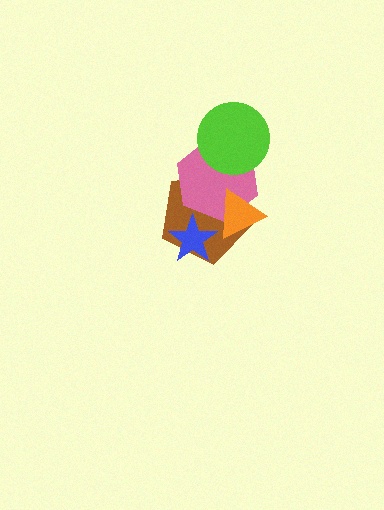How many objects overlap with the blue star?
1 object overlaps with the blue star.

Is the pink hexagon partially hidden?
Yes, it is partially covered by another shape.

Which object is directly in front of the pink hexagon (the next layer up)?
The lime circle is directly in front of the pink hexagon.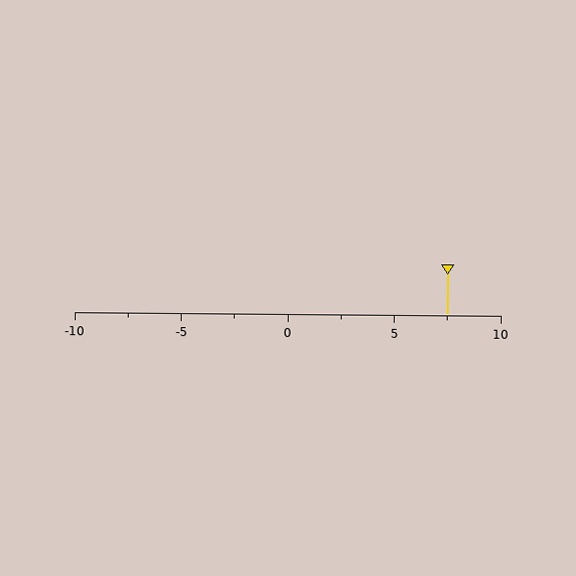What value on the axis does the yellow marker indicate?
The marker indicates approximately 7.5.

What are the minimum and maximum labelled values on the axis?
The axis runs from -10 to 10.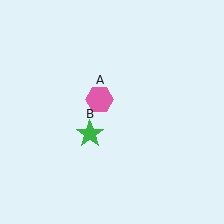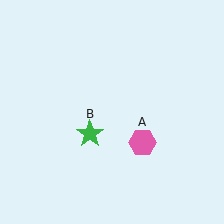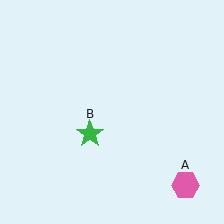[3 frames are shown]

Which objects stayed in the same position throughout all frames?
Green star (object B) remained stationary.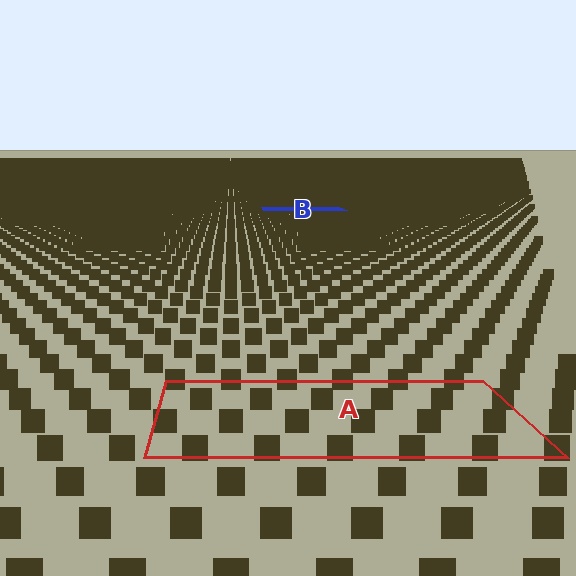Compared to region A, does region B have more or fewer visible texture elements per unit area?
Region B has more texture elements per unit area — they are packed more densely because it is farther away.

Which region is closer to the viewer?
Region A is closer. The texture elements there are larger and more spread out.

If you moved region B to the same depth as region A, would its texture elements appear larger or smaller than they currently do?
They would appear larger. At a closer depth, the same texture elements are projected at a bigger on-screen size.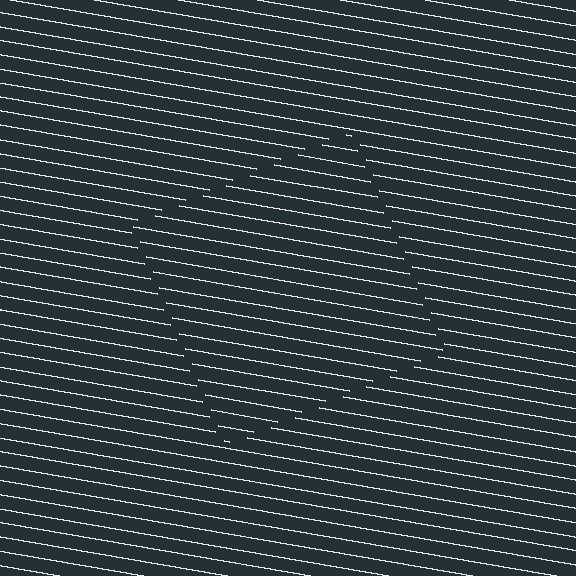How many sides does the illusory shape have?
4 sides — the line-ends trace a square.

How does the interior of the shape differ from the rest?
The interior of the shape contains the same grating, shifted by half a period — the contour is defined by the phase discontinuity where line-ends from the inner and outer gratings abut.